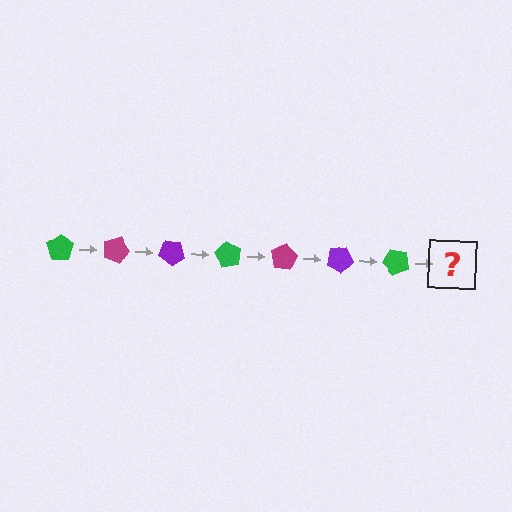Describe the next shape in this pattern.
It should be a magenta pentagon, rotated 140 degrees from the start.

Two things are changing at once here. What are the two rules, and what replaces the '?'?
The two rules are that it rotates 20 degrees each step and the color cycles through green, magenta, and purple. The '?' should be a magenta pentagon, rotated 140 degrees from the start.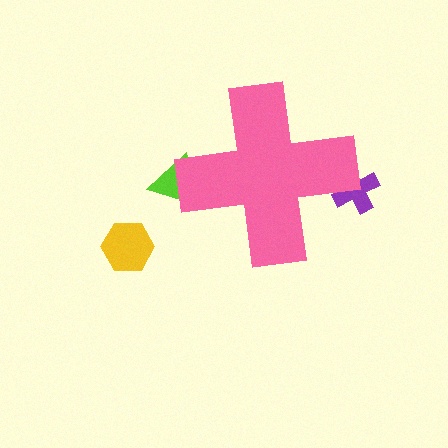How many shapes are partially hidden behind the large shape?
2 shapes are partially hidden.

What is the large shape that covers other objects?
A pink cross.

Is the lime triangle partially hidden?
Yes, the lime triangle is partially hidden behind the pink cross.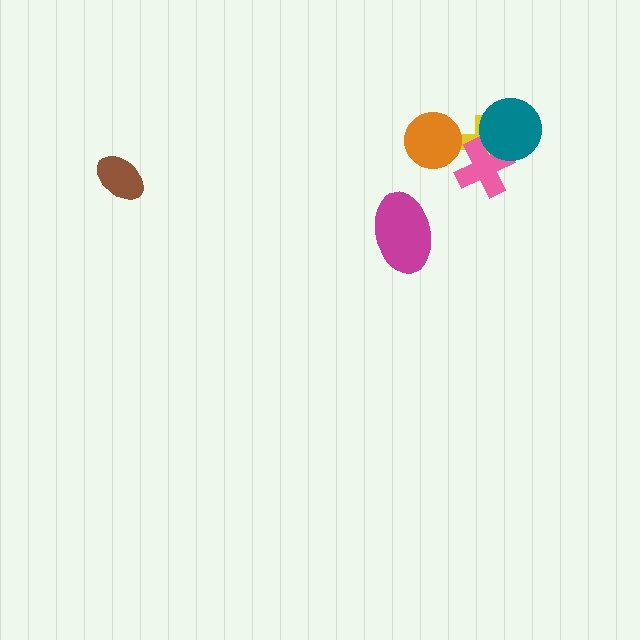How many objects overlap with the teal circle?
2 objects overlap with the teal circle.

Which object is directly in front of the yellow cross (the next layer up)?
The pink cross is directly in front of the yellow cross.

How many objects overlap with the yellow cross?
2 objects overlap with the yellow cross.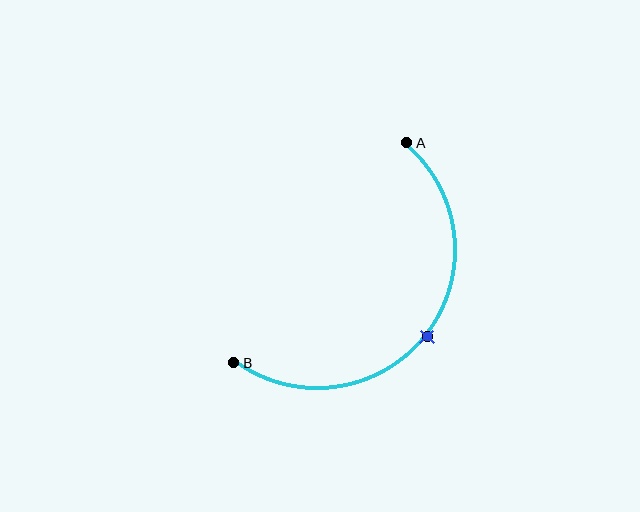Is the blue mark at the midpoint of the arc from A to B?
Yes. The blue mark lies on the arc at equal arc-length from both A and B — it is the arc midpoint.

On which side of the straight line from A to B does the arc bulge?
The arc bulges below and to the right of the straight line connecting A and B.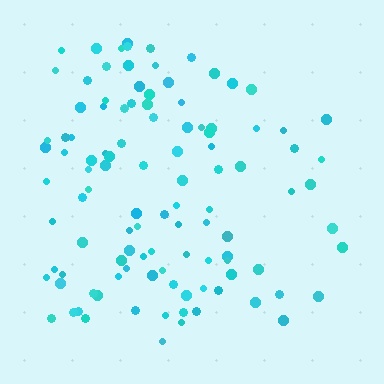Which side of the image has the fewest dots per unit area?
The right.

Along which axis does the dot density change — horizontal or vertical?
Horizontal.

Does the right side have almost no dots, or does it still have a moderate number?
Still a moderate number, just noticeably fewer than the left.